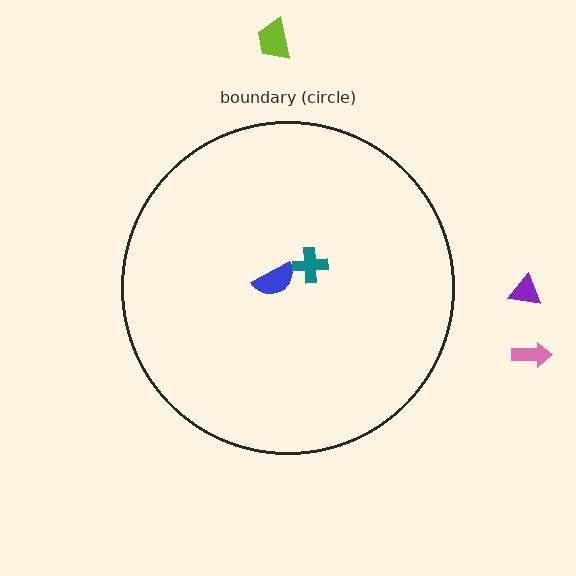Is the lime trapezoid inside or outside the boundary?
Outside.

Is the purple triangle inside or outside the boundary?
Outside.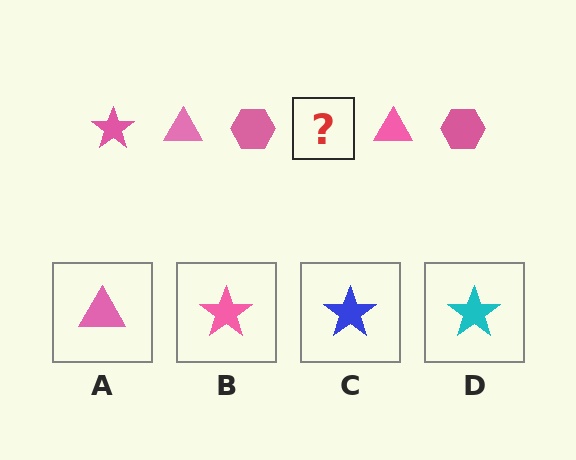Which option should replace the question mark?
Option B.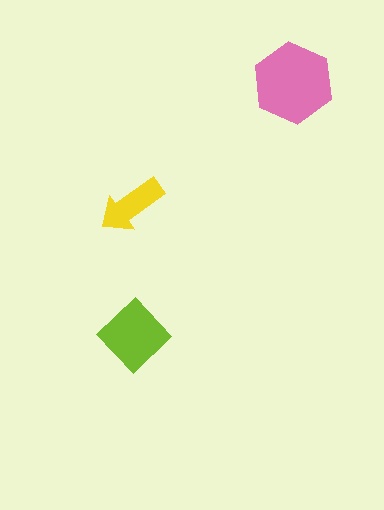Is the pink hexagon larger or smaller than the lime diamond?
Larger.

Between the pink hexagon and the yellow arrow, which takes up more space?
The pink hexagon.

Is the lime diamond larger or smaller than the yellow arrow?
Larger.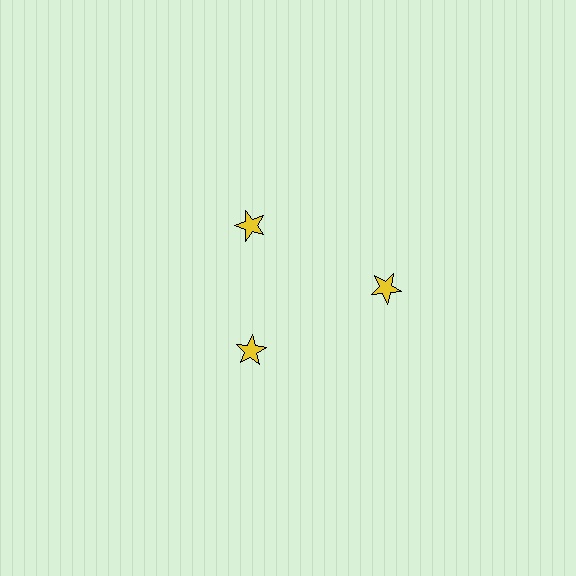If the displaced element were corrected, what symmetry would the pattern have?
It would have 3-fold rotational symmetry — the pattern would map onto itself every 120 degrees.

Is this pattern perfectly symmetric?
No. The 3 yellow stars are arranged in a ring, but one element near the 3 o'clock position is pushed outward from the center, breaking the 3-fold rotational symmetry.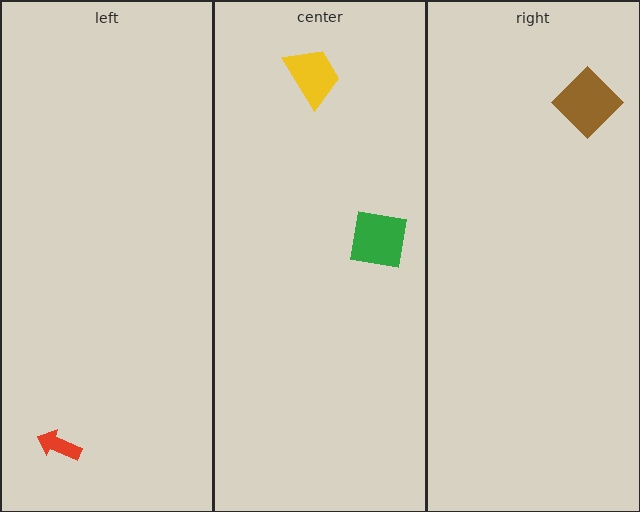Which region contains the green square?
The center region.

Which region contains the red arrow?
The left region.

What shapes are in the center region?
The green square, the yellow trapezoid.